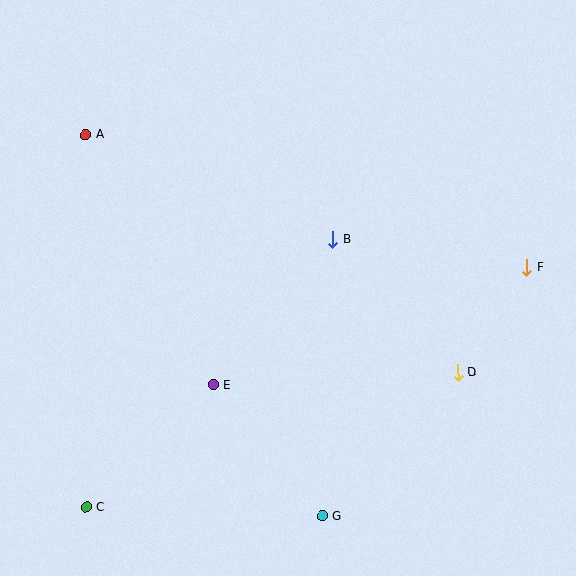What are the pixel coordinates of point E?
Point E is at (213, 385).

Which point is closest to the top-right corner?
Point F is closest to the top-right corner.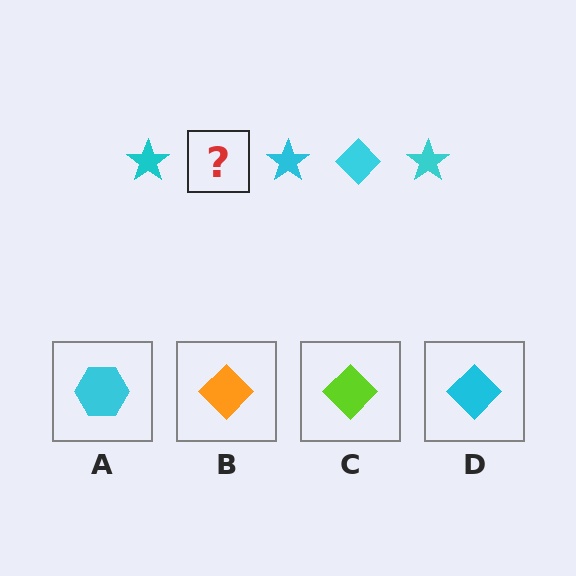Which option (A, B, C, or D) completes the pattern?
D.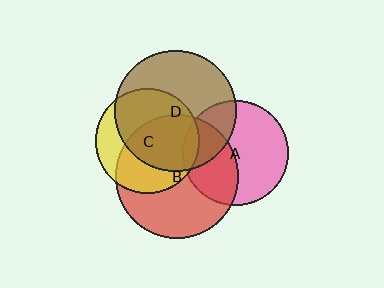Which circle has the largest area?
Circle B (red).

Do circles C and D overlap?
Yes.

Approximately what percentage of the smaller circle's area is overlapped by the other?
Approximately 65%.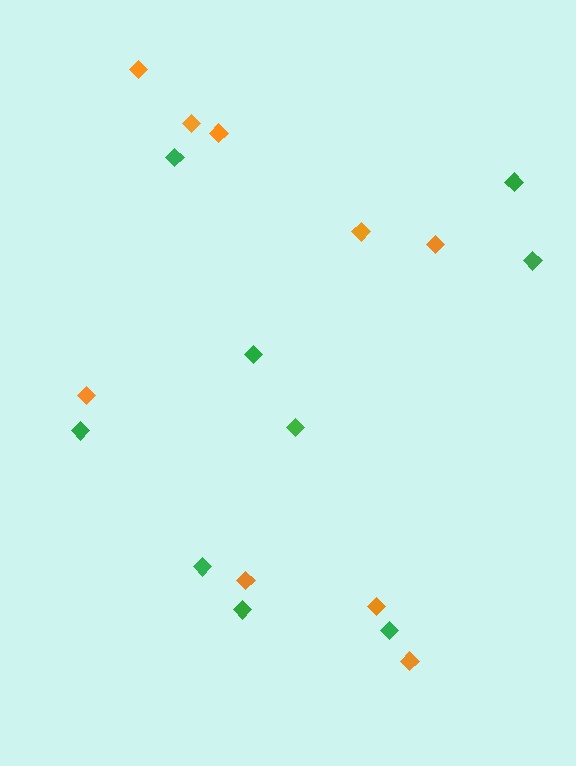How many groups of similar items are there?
There are 2 groups: one group of green diamonds (9) and one group of orange diamonds (9).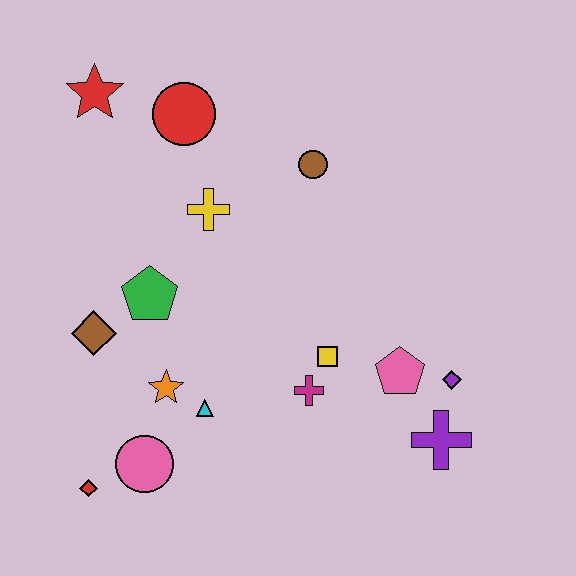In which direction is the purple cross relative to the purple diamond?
The purple cross is below the purple diamond.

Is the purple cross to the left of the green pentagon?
No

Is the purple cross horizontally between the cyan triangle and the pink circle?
No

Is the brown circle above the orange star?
Yes